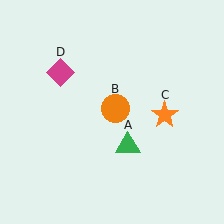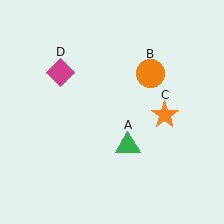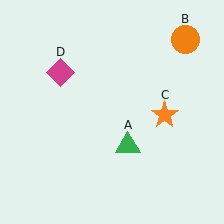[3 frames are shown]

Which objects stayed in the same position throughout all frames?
Green triangle (object A) and orange star (object C) and magenta diamond (object D) remained stationary.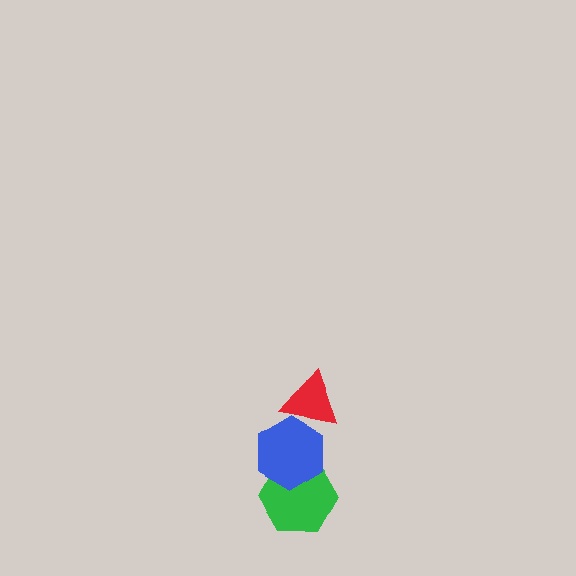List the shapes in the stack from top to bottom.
From top to bottom: the red triangle, the blue hexagon, the green hexagon.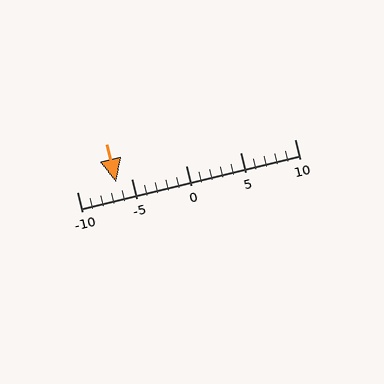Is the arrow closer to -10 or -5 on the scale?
The arrow is closer to -5.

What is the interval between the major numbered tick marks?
The major tick marks are spaced 5 units apart.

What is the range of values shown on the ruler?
The ruler shows values from -10 to 10.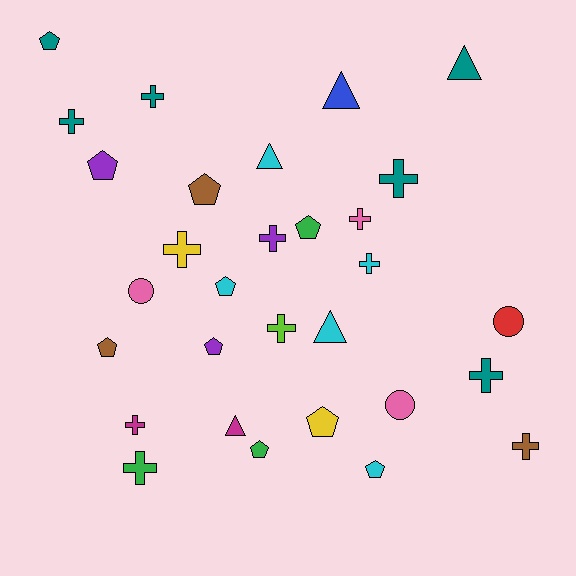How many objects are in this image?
There are 30 objects.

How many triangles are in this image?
There are 5 triangles.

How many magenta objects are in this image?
There are 2 magenta objects.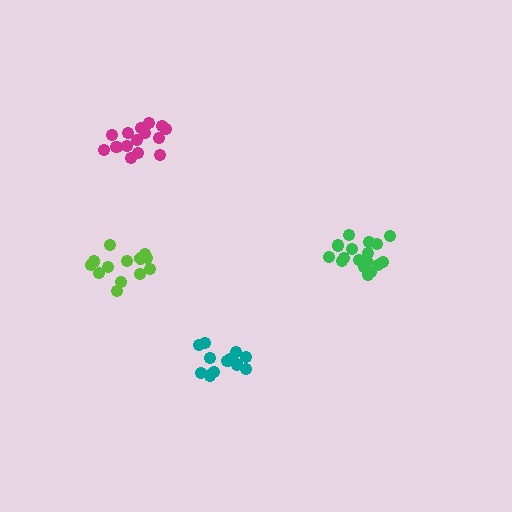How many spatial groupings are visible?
There are 4 spatial groupings.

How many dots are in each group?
Group 1: 17 dots, Group 2: 13 dots, Group 3: 12 dots, Group 4: 16 dots (58 total).